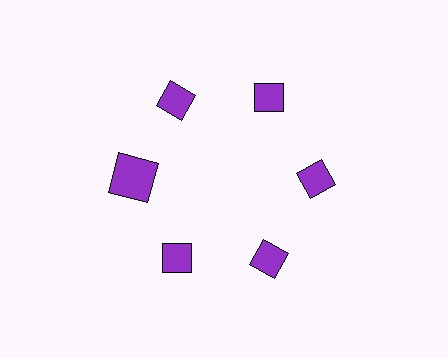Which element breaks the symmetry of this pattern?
The purple square at roughly the 9 o'clock position breaks the symmetry. All other shapes are purple diamonds.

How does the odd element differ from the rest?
It has a different shape: square instead of diamond.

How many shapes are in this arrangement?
There are 6 shapes arranged in a ring pattern.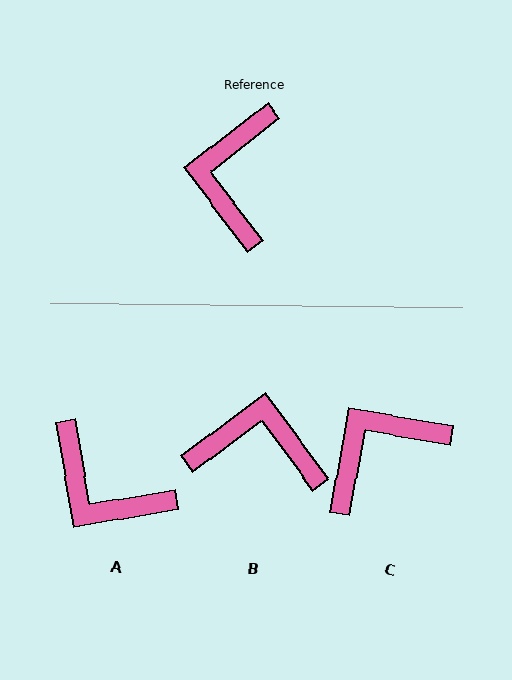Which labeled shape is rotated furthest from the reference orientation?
B, about 91 degrees away.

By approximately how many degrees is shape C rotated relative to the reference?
Approximately 48 degrees clockwise.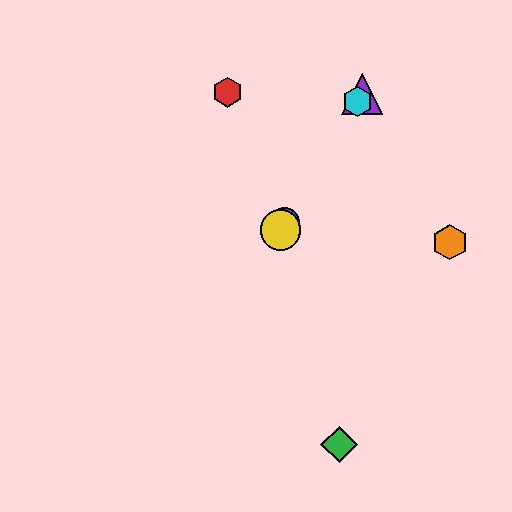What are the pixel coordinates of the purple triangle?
The purple triangle is at (362, 94).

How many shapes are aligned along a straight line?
4 shapes (the blue circle, the yellow circle, the purple triangle, the cyan hexagon) are aligned along a straight line.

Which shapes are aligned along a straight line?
The blue circle, the yellow circle, the purple triangle, the cyan hexagon are aligned along a straight line.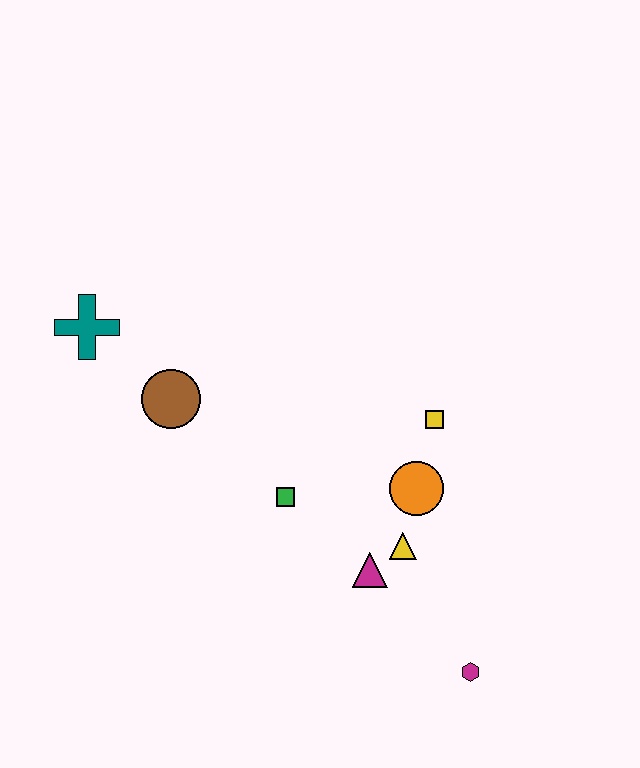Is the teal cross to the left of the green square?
Yes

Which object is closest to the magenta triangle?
The yellow triangle is closest to the magenta triangle.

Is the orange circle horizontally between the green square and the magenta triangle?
No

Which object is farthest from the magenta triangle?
The teal cross is farthest from the magenta triangle.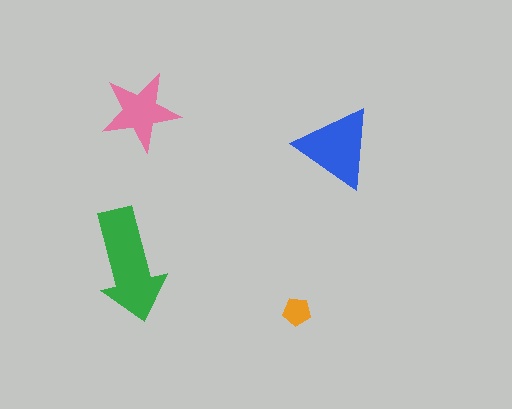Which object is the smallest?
The orange pentagon.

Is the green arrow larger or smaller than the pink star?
Larger.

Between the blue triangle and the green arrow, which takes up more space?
The green arrow.